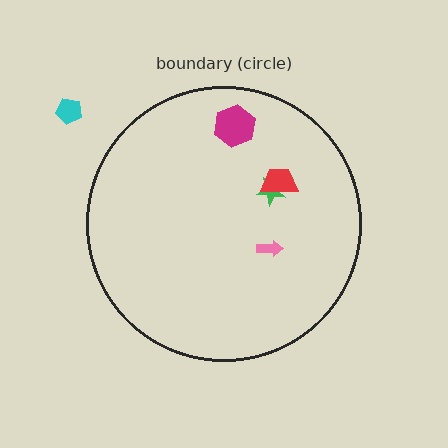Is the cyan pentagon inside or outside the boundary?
Outside.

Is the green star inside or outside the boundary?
Inside.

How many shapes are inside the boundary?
4 inside, 1 outside.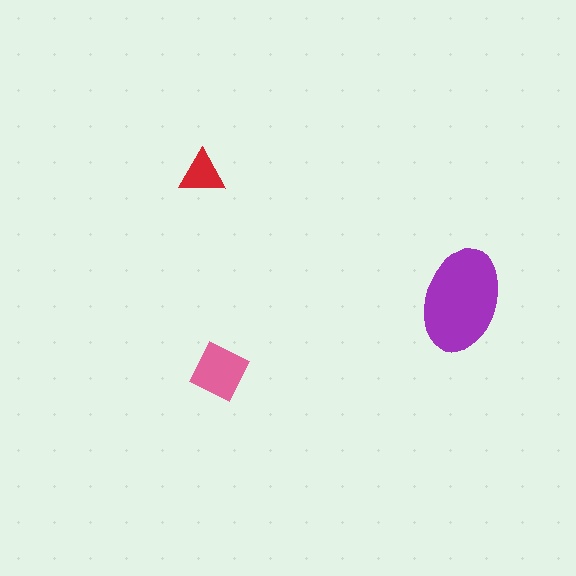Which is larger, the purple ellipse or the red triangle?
The purple ellipse.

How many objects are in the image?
There are 3 objects in the image.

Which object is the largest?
The purple ellipse.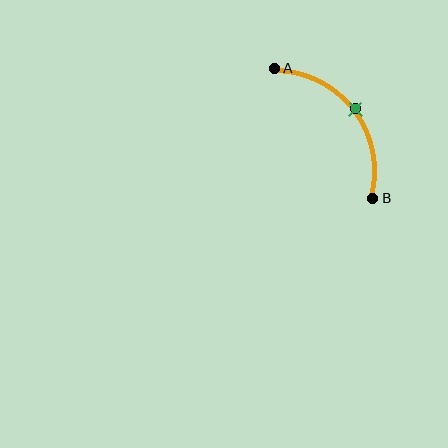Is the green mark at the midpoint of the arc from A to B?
Yes. The green mark lies on the arc at equal arc-length from both A and B — it is the arc midpoint.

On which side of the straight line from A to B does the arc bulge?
The arc bulges above and to the right of the straight line connecting A and B.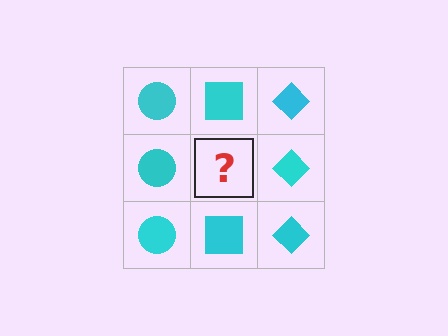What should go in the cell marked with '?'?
The missing cell should contain a cyan square.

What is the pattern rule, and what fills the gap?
The rule is that each column has a consistent shape. The gap should be filled with a cyan square.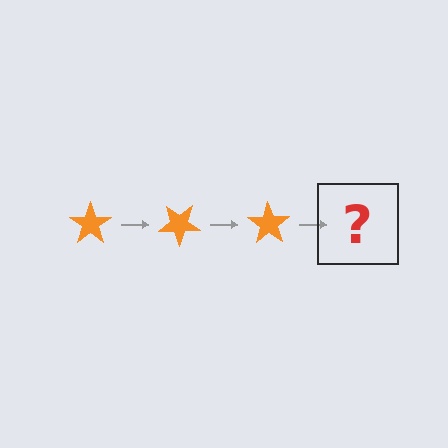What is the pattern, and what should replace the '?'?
The pattern is that the star rotates 35 degrees each step. The '?' should be an orange star rotated 105 degrees.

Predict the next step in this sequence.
The next step is an orange star rotated 105 degrees.